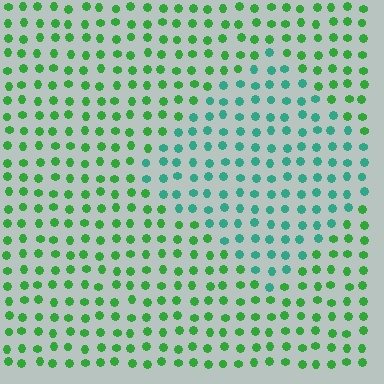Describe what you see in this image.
The image is filled with small green elements in a uniform arrangement. A diamond-shaped region is visible where the elements are tinted to a slightly different hue, forming a subtle color boundary.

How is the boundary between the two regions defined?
The boundary is defined purely by a slight shift in hue (about 40 degrees). Spacing, size, and orientation are identical on both sides.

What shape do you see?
I see a diamond.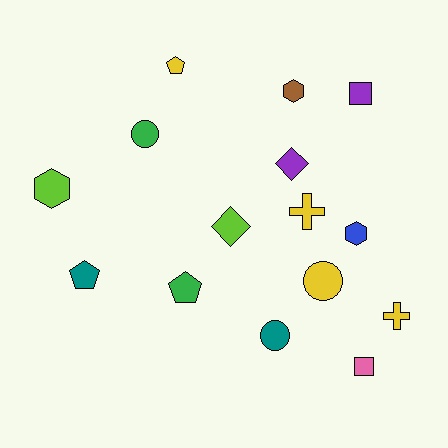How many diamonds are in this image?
There are 2 diamonds.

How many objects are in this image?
There are 15 objects.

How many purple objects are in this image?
There are 2 purple objects.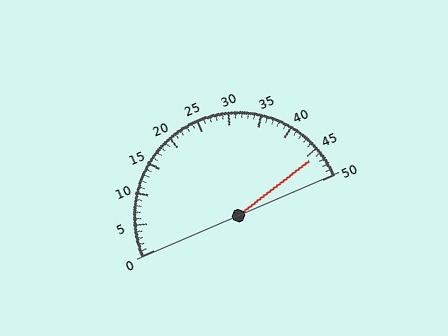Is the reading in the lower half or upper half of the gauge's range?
The reading is in the upper half of the range (0 to 50).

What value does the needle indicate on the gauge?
The needle indicates approximately 46.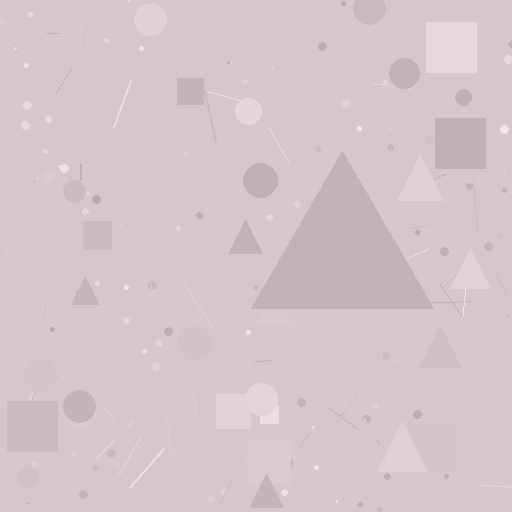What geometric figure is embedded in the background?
A triangle is embedded in the background.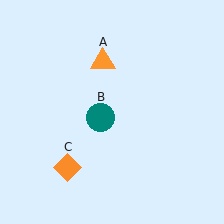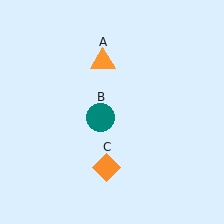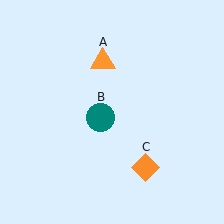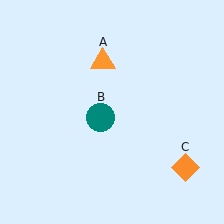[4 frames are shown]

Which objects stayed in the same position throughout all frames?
Orange triangle (object A) and teal circle (object B) remained stationary.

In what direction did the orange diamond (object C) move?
The orange diamond (object C) moved right.